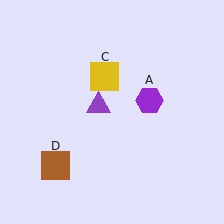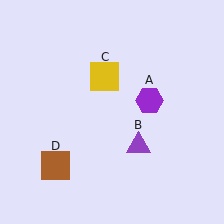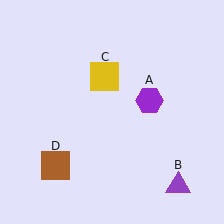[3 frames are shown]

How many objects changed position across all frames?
1 object changed position: purple triangle (object B).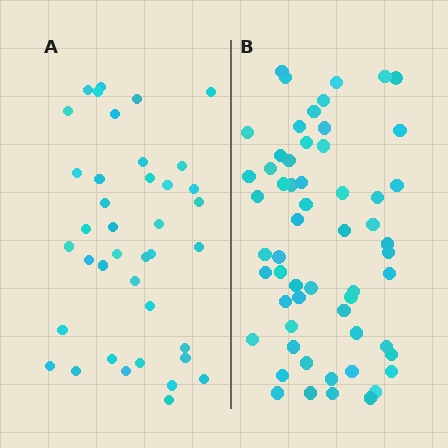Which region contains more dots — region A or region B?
Region B (the right region) has more dots.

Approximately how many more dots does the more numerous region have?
Region B has approximately 20 more dots than region A.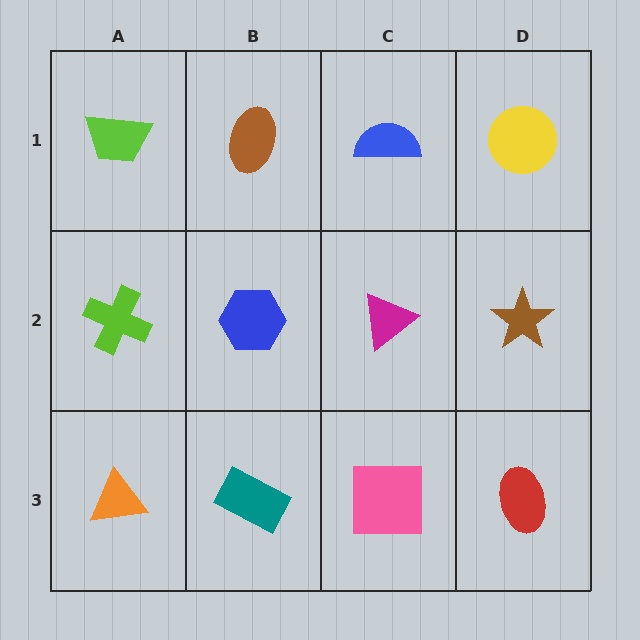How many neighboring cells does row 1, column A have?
2.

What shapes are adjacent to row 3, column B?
A blue hexagon (row 2, column B), an orange triangle (row 3, column A), a pink square (row 3, column C).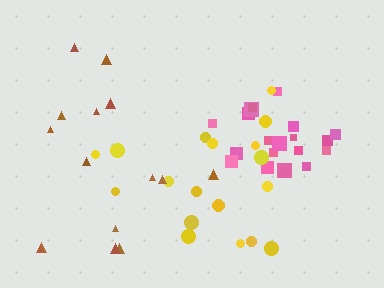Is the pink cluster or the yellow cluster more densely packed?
Pink.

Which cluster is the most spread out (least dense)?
Brown.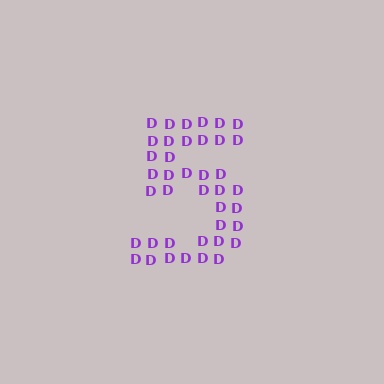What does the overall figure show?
The overall figure shows the digit 5.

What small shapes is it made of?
It is made of small letter D's.